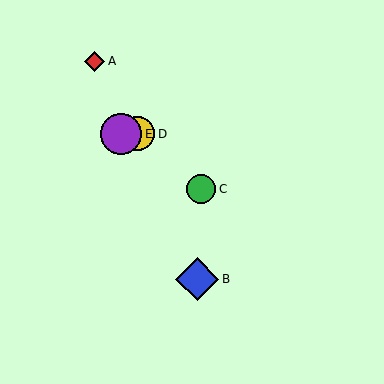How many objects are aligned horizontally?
2 objects (D, E) are aligned horizontally.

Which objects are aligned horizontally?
Objects D, E are aligned horizontally.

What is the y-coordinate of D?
Object D is at y≈134.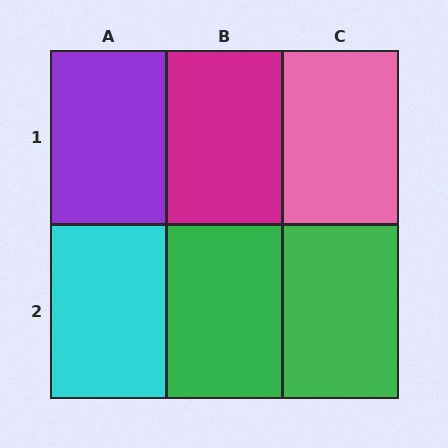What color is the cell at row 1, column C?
Pink.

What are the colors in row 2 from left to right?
Cyan, green, green.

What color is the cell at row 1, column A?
Purple.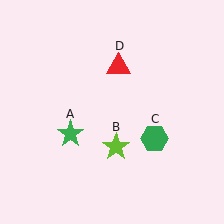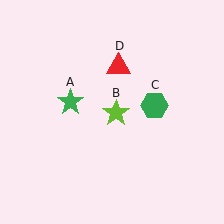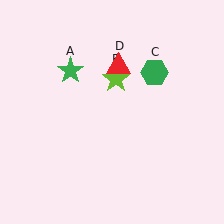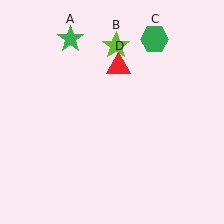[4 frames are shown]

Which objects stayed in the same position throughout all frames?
Red triangle (object D) remained stationary.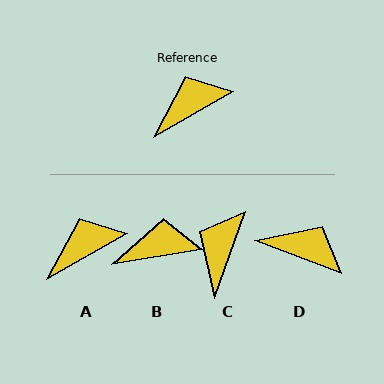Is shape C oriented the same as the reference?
No, it is off by about 41 degrees.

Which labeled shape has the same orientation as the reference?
A.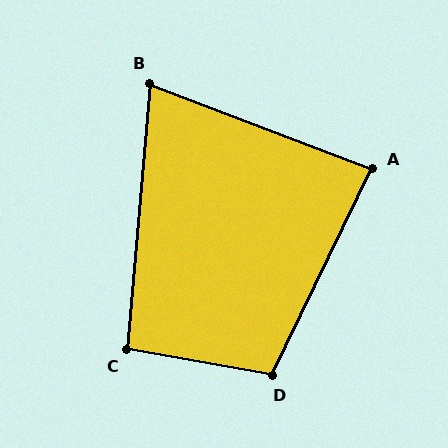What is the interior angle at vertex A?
Approximately 85 degrees (acute).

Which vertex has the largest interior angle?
D, at approximately 106 degrees.